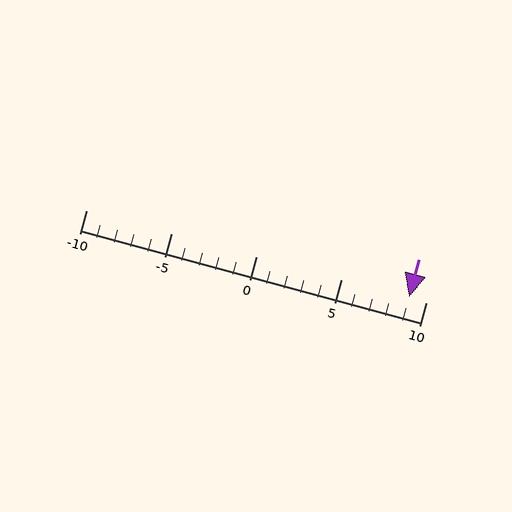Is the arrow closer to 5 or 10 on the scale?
The arrow is closer to 10.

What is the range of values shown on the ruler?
The ruler shows values from -10 to 10.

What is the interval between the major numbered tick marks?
The major tick marks are spaced 5 units apart.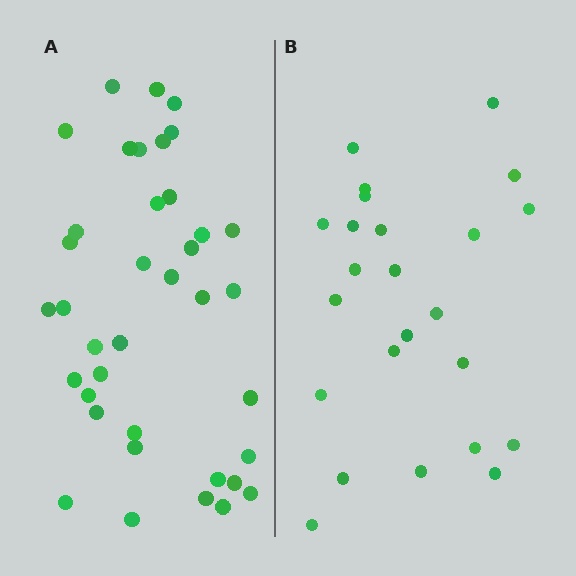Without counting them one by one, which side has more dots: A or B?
Region A (the left region) has more dots.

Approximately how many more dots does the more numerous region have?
Region A has approximately 15 more dots than region B.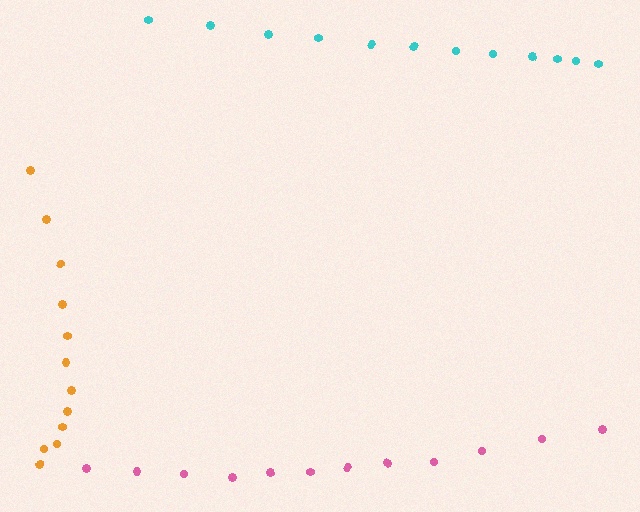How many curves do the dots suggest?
There are 3 distinct paths.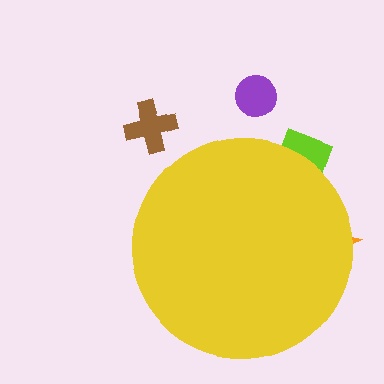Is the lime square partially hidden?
Yes, the lime square is partially hidden behind the yellow circle.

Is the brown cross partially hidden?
No, the brown cross is fully visible.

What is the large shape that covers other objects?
A yellow circle.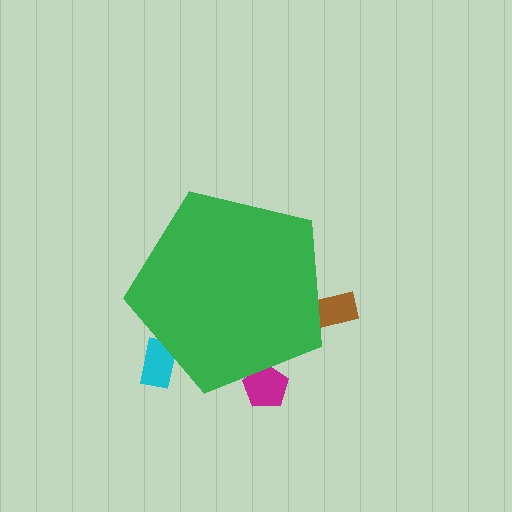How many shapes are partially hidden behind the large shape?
3 shapes are partially hidden.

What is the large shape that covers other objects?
A green pentagon.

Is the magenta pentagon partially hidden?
Yes, the magenta pentagon is partially hidden behind the green pentagon.